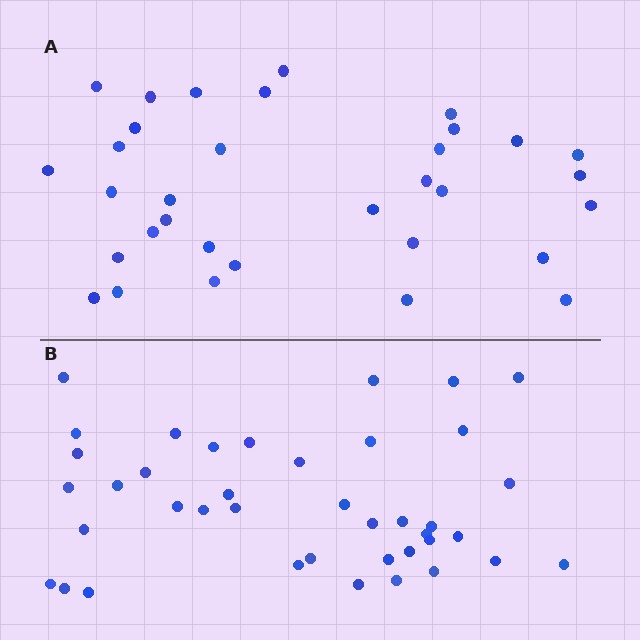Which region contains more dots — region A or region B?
Region B (the bottom region) has more dots.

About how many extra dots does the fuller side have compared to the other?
Region B has roughly 8 or so more dots than region A.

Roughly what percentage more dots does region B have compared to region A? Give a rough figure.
About 20% more.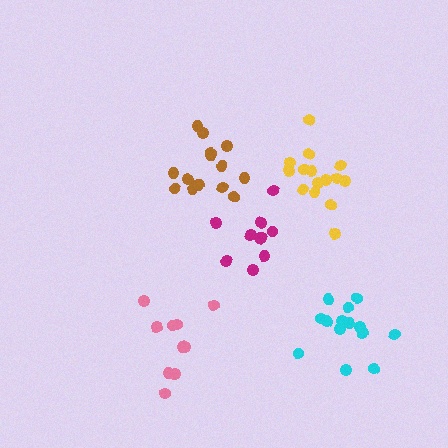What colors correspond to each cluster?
The clusters are colored: brown, yellow, pink, cyan, magenta.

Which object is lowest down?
The pink cluster is bottommost.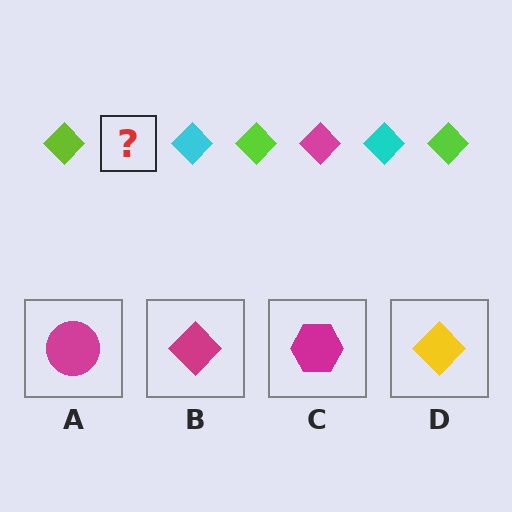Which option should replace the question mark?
Option B.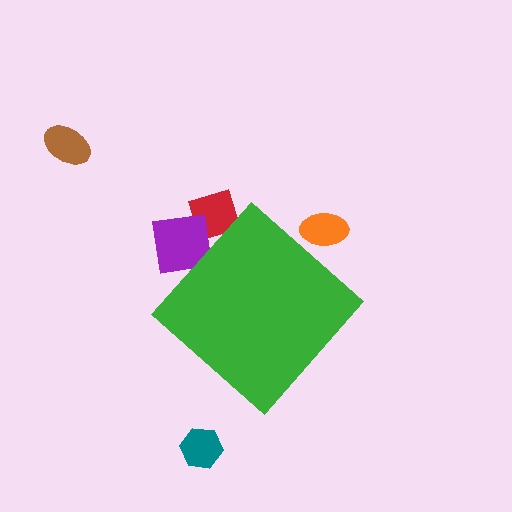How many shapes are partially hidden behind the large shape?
3 shapes are partially hidden.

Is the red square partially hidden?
Yes, the red square is partially hidden behind the green diamond.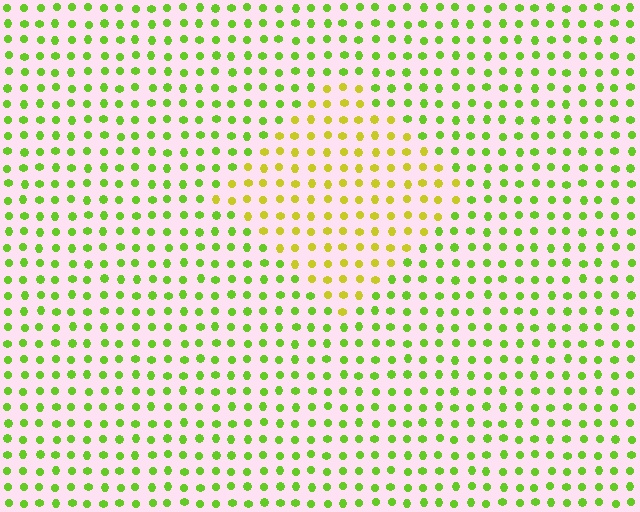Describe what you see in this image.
The image is filled with small lime elements in a uniform arrangement. A diamond-shaped region is visible where the elements are tinted to a slightly different hue, forming a subtle color boundary.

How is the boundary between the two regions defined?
The boundary is defined purely by a slight shift in hue (about 36 degrees). Spacing, size, and orientation are identical on both sides.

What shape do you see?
I see a diamond.